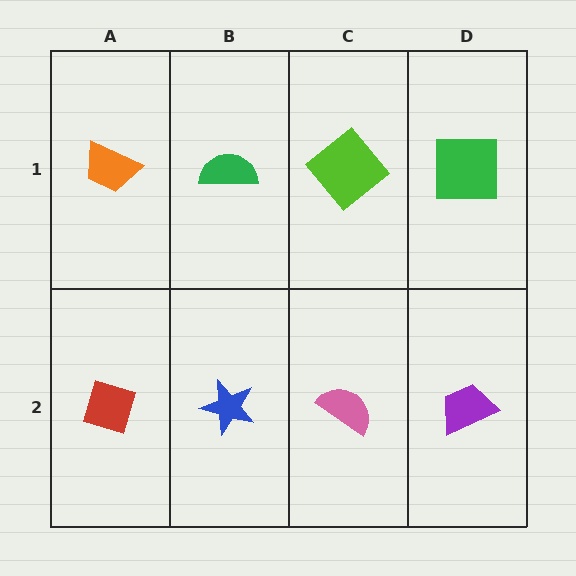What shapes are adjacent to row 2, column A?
An orange trapezoid (row 1, column A), a blue star (row 2, column B).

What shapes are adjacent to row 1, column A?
A red diamond (row 2, column A), a green semicircle (row 1, column B).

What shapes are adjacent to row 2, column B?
A green semicircle (row 1, column B), a red diamond (row 2, column A), a pink semicircle (row 2, column C).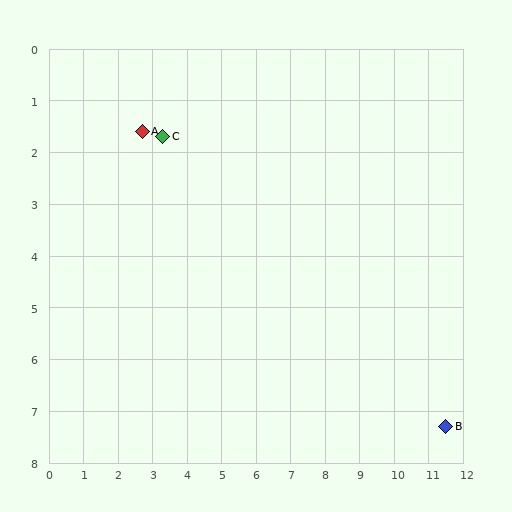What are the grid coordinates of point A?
Point A is at approximately (2.7, 1.6).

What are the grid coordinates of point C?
Point C is at approximately (3.3, 1.7).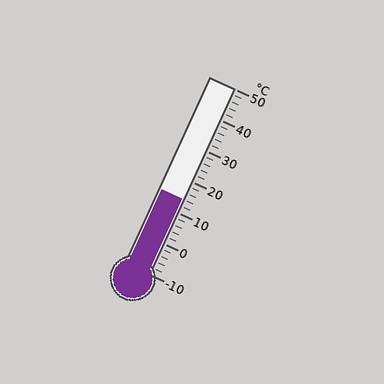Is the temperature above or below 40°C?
The temperature is below 40°C.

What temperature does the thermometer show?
The thermometer shows approximately 14°C.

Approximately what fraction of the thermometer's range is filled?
The thermometer is filled to approximately 40% of its range.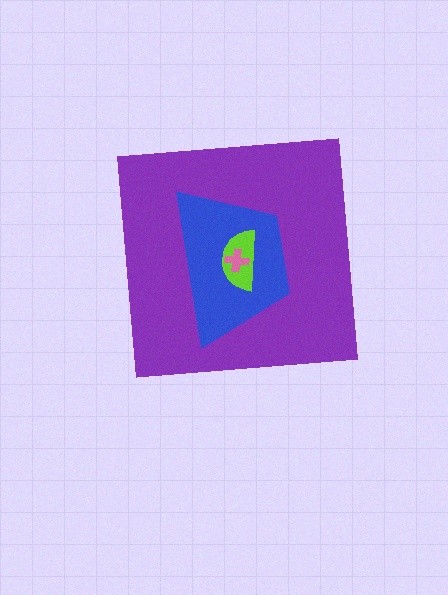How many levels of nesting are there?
4.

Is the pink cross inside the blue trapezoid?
Yes.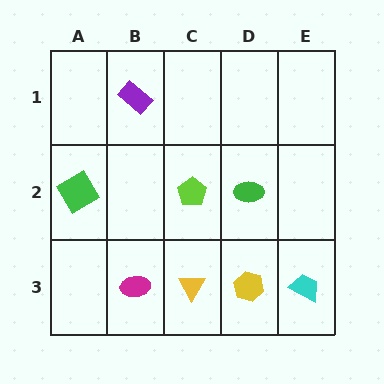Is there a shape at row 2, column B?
No, that cell is empty.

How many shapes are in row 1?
1 shape.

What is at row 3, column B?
A magenta ellipse.